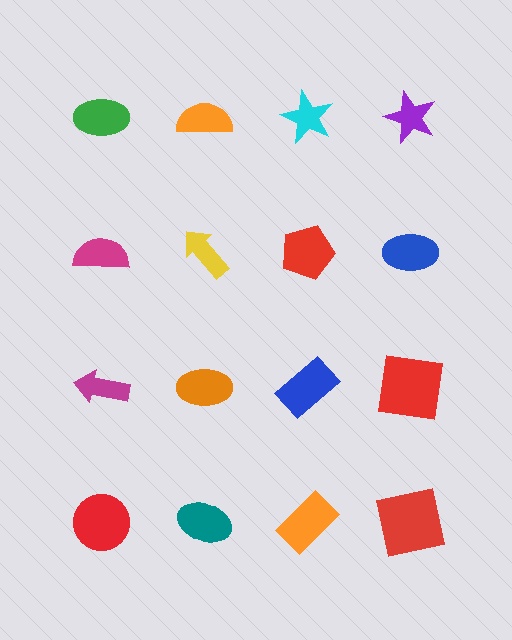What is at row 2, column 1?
A magenta semicircle.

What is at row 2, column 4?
A blue ellipse.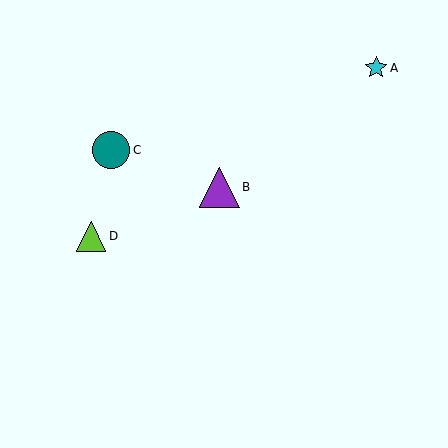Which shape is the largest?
The purple triangle (labeled B) is the largest.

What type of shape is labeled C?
Shape C is a teal circle.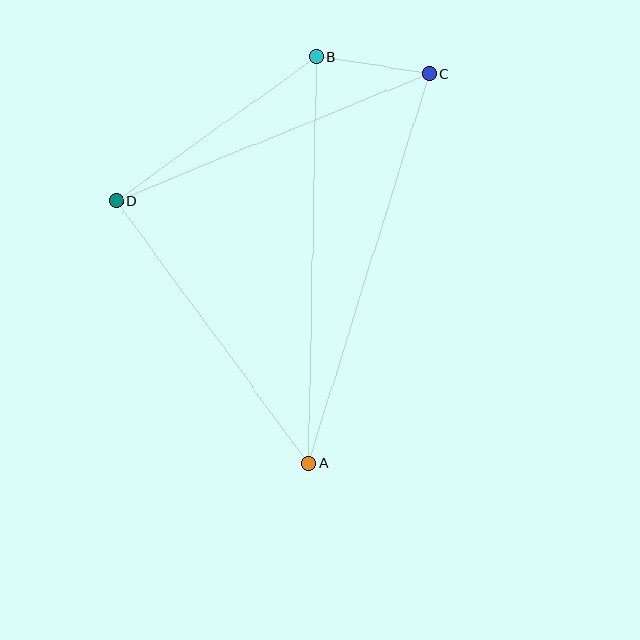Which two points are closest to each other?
Points B and C are closest to each other.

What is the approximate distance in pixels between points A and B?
The distance between A and B is approximately 406 pixels.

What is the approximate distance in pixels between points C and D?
The distance between C and D is approximately 338 pixels.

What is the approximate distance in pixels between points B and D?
The distance between B and D is approximately 247 pixels.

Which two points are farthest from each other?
Points A and C are farthest from each other.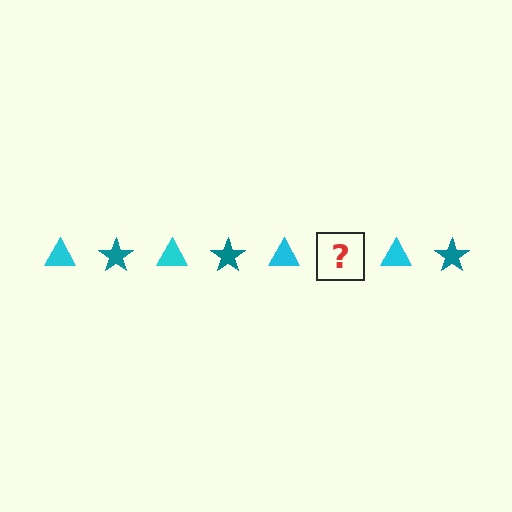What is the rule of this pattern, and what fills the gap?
The rule is that the pattern alternates between cyan triangle and teal star. The gap should be filled with a teal star.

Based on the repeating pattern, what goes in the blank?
The blank should be a teal star.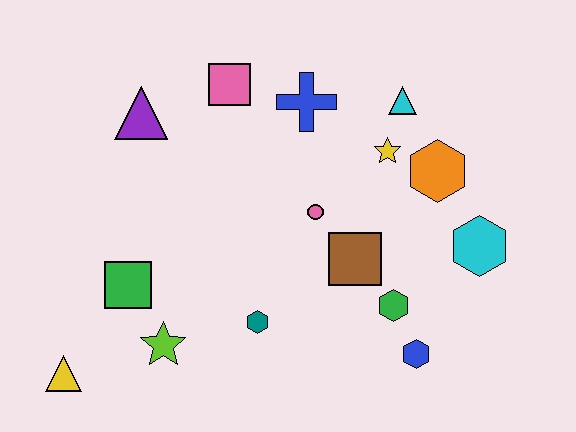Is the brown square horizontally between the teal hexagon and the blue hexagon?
Yes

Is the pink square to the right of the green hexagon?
No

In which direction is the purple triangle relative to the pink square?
The purple triangle is to the left of the pink square.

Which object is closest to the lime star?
The green square is closest to the lime star.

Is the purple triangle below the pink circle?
No